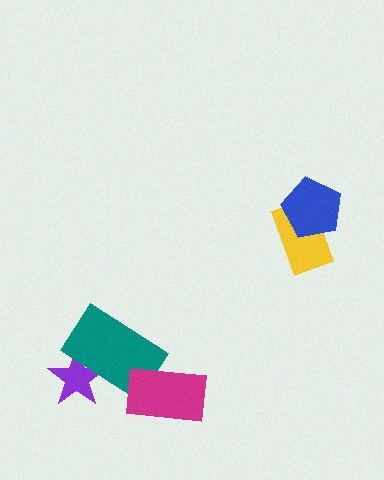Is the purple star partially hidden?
Yes, it is partially covered by another shape.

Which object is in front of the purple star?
The teal rectangle is in front of the purple star.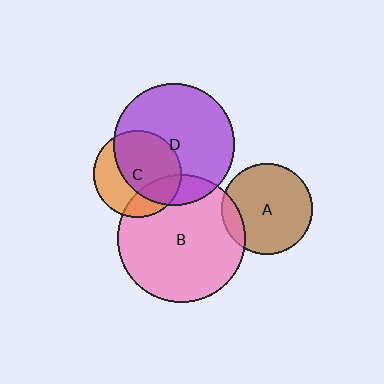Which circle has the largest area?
Circle B (pink).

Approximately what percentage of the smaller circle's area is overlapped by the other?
Approximately 10%.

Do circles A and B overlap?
Yes.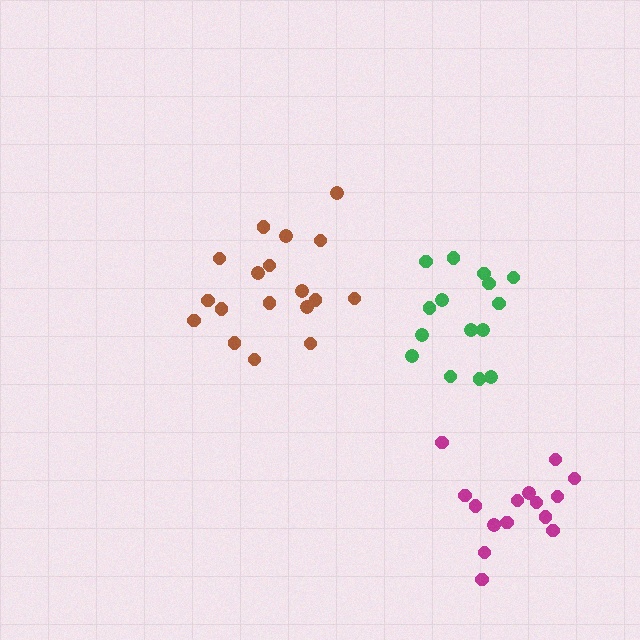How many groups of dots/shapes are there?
There are 3 groups.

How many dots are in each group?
Group 1: 15 dots, Group 2: 18 dots, Group 3: 15 dots (48 total).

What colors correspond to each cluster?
The clusters are colored: magenta, brown, green.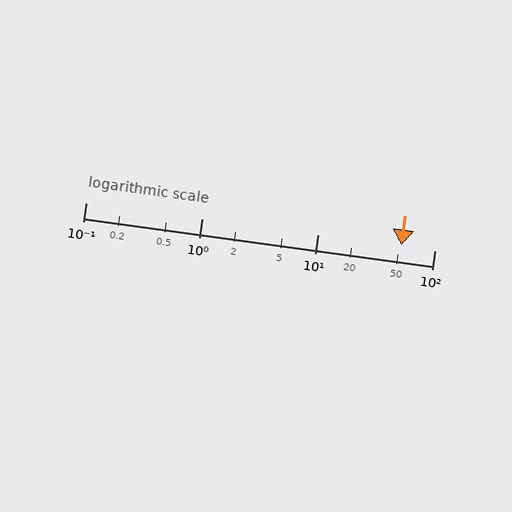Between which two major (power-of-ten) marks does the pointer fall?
The pointer is between 10 and 100.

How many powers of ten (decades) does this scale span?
The scale spans 3 decades, from 0.1 to 100.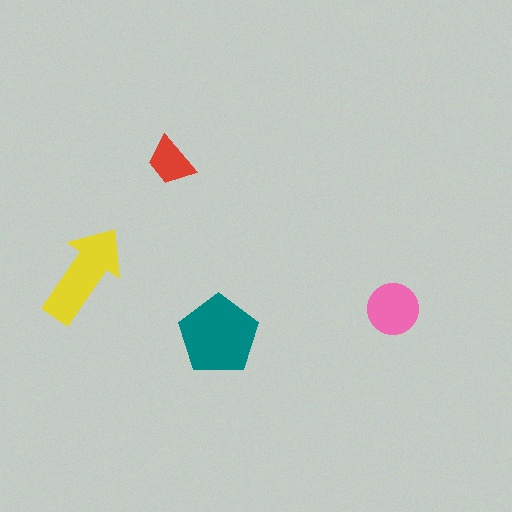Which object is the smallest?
The red trapezoid.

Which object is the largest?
The teal pentagon.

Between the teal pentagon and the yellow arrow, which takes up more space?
The teal pentagon.